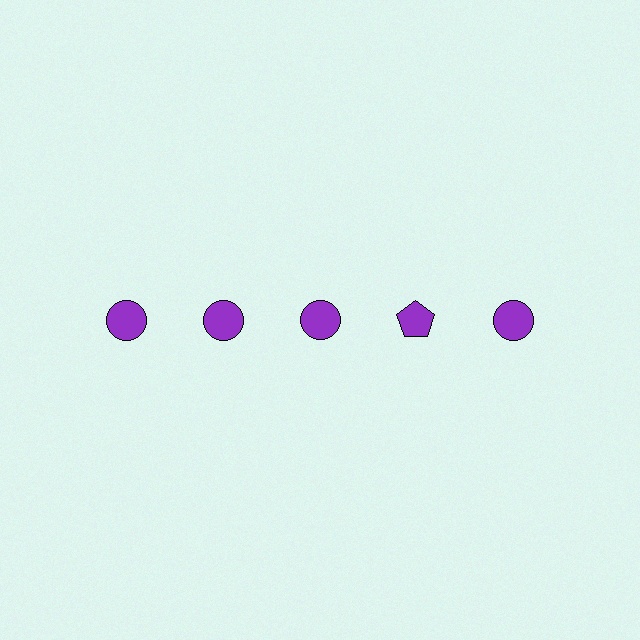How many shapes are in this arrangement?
There are 5 shapes arranged in a grid pattern.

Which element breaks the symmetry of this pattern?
The purple pentagon in the top row, second from right column breaks the symmetry. All other shapes are purple circles.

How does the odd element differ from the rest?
It has a different shape: pentagon instead of circle.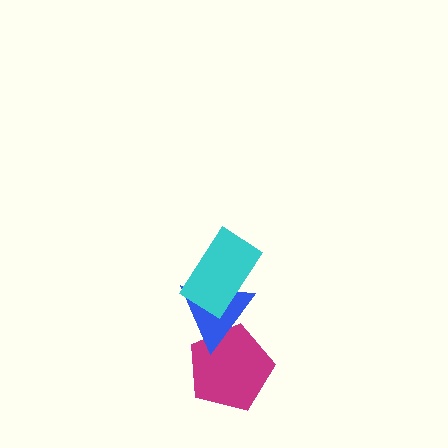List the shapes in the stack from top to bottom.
From top to bottom: the cyan rectangle, the blue triangle, the magenta pentagon.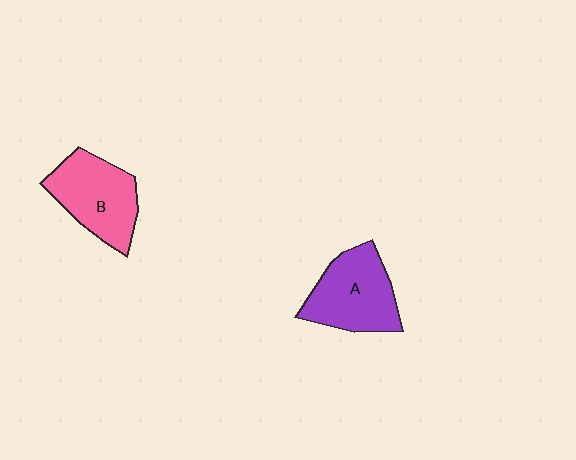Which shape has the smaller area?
Shape B (pink).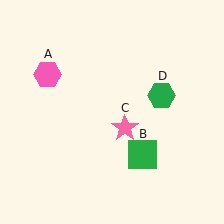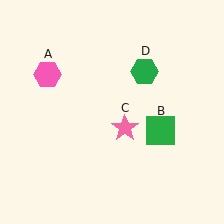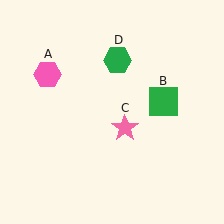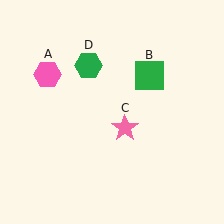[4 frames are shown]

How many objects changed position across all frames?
2 objects changed position: green square (object B), green hexagon (object D).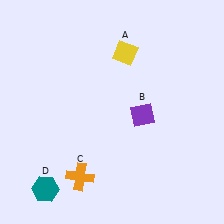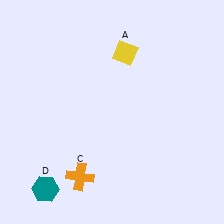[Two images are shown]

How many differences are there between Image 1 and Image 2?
There is 1 difference between the two images.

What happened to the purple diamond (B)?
The purple diamond (B) was removed in Image 2. It was in the bottom-right area of Image 1.